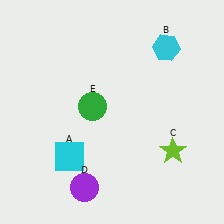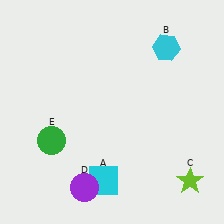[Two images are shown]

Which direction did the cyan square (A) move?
The cyan square (A) moved right.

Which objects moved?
The objects that moved are: the cyan square (A), the lime star (C), the green circle (E).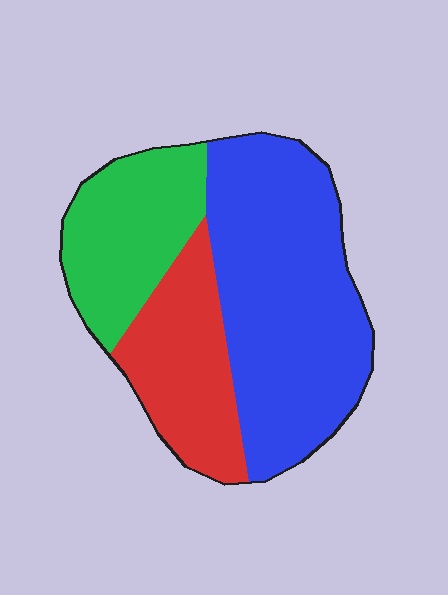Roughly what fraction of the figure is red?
Red takes up about one quarter (1/4) of the figure.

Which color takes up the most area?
Blue, at roughly 50%.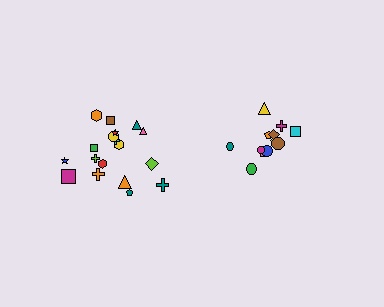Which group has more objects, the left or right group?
The left group.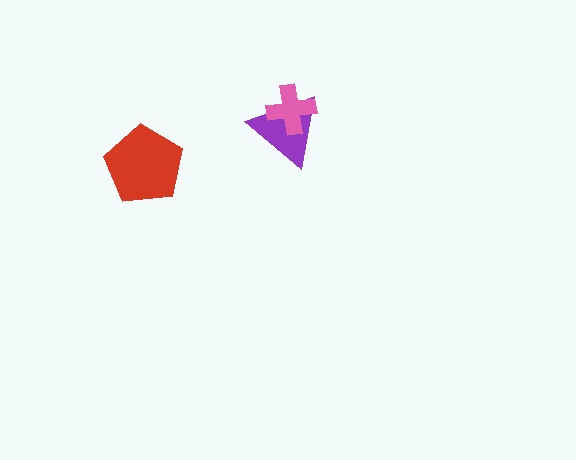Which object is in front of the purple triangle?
The pink cross is in front of the purple triangle.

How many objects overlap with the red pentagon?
0 objects overlap with the red pentagon.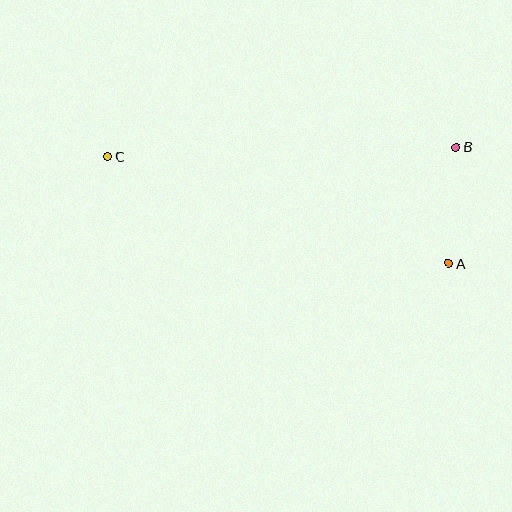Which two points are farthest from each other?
Points A and C are farthest from each other.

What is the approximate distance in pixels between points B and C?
The distance between B and C is approximately 349 pixels.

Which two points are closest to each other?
Points A and B are closest to each other.